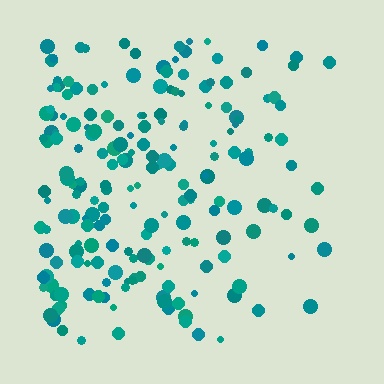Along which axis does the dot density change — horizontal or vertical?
Horizontal.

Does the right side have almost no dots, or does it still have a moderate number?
Still a moderate number, just noticeably fewer than the left.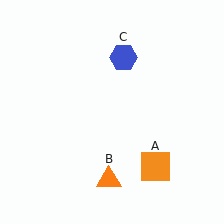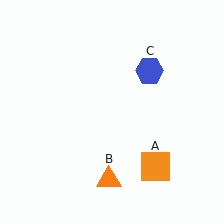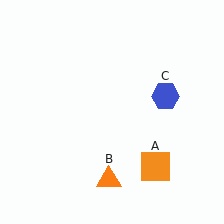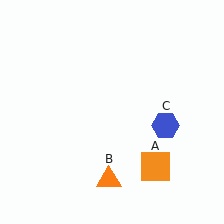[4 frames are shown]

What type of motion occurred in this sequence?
The blue hexagon (object C) rotated clockwise around the center of the scene.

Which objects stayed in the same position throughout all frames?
Orange square (object A) and orange triangle (object B) remained stationary.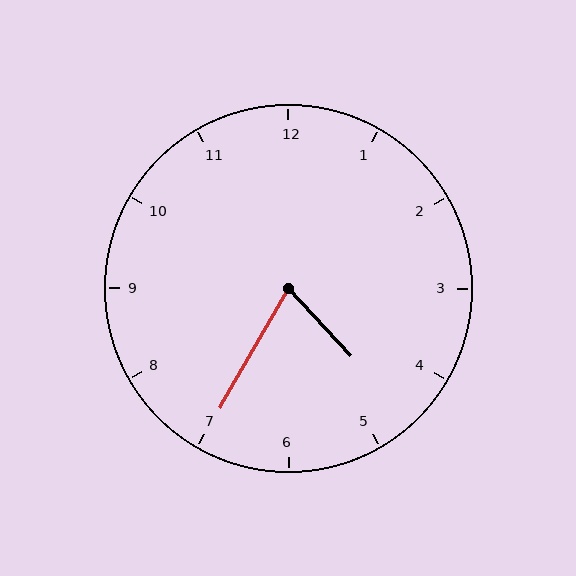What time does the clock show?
4:35.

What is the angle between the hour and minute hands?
Approximately 72 degrees.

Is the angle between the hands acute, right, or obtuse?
It is acute.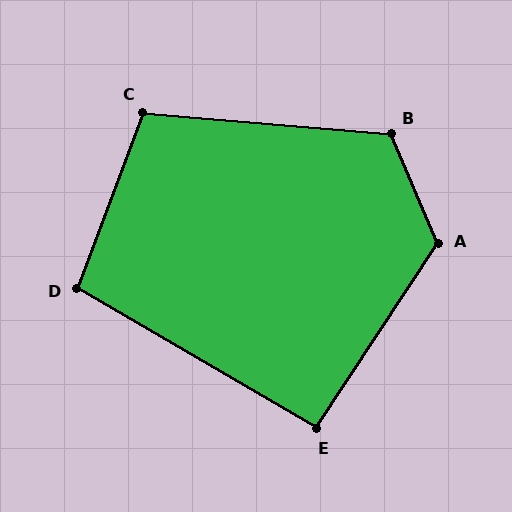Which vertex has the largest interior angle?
A, at approximately 124 degrees.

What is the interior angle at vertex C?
Approximately 106 degrees (obtuse).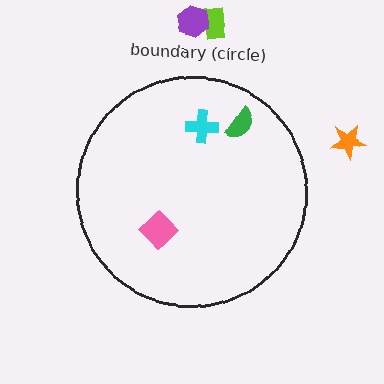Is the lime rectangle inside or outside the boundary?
Outside.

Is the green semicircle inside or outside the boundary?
Inside.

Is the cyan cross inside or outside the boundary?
Inside.